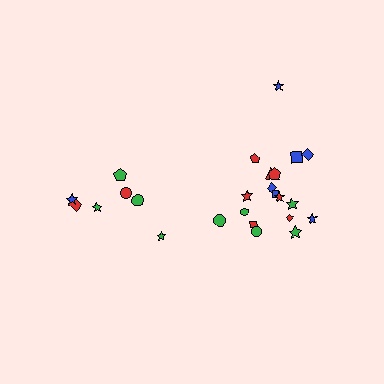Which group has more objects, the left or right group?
The right group.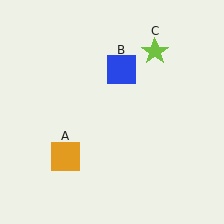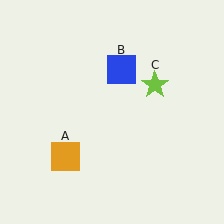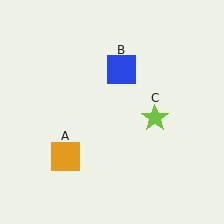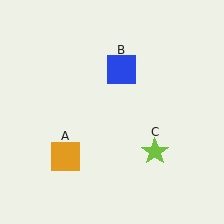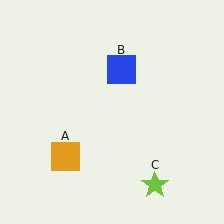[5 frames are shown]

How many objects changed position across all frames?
1 object changed position: lime star (object C).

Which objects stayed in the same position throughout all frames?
Orange square (object A) and blue square (object B) remained stationary.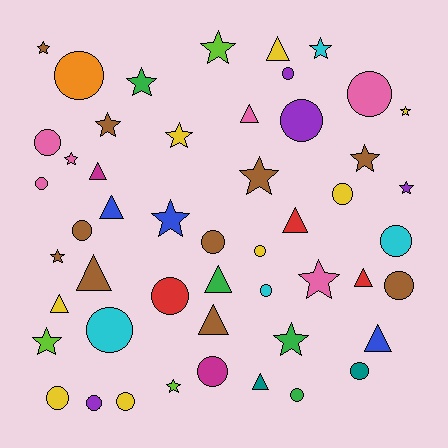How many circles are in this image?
There are 21 circles.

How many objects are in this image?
There are 50 objects.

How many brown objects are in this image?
There are 10 brown objects.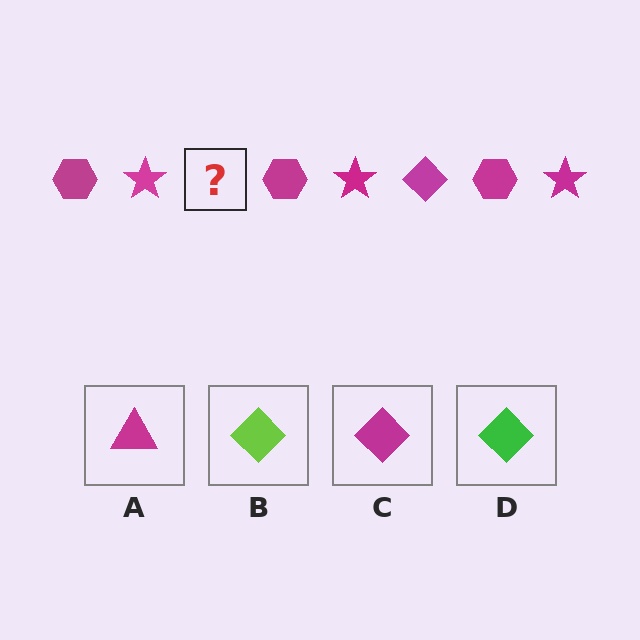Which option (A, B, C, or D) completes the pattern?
C.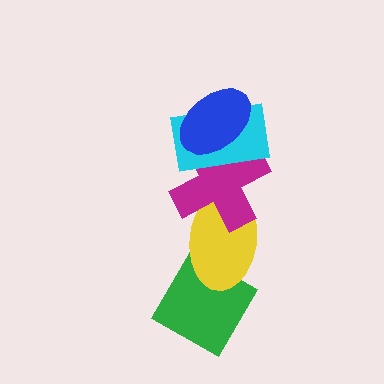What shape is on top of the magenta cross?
The cyan rectangle is on top of the magenta cross.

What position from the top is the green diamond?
The green diamond is 5th from the top.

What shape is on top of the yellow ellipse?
The magenta cross is on top of the yellow ellipse.